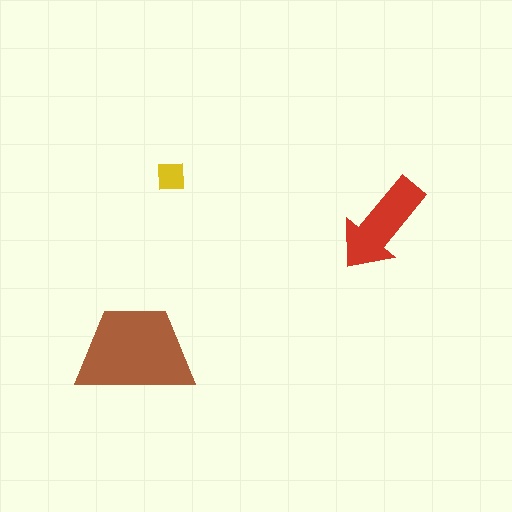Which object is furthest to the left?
The brown trapezoid is leftmost.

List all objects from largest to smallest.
The brown trapezoid, the red arrow, the yellow square.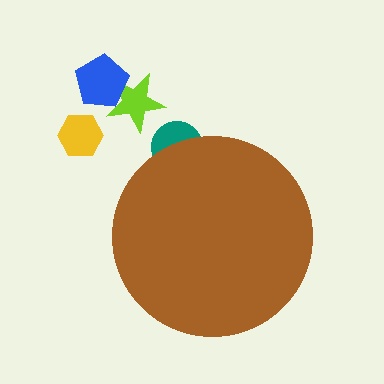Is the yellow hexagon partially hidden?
No, the yellow hexagon is fully visible.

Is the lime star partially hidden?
No, the lime star is fully visible.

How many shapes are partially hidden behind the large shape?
1 shape is partially hidden.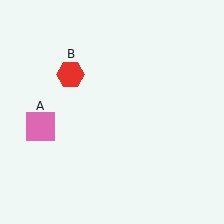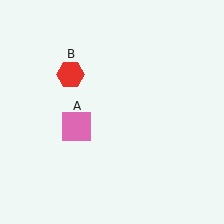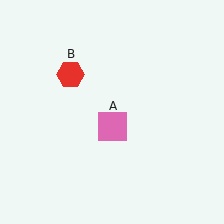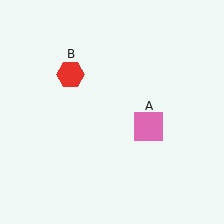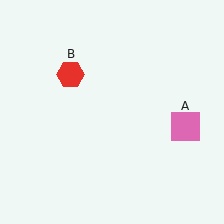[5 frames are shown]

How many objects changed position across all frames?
1 object changed position: pink square (object A).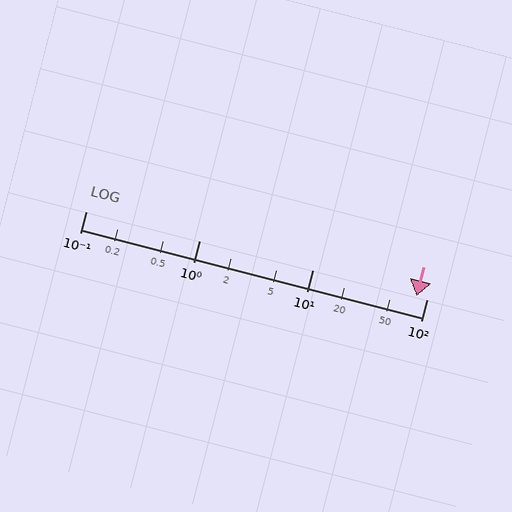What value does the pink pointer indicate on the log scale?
The pointer indicates approximately 81.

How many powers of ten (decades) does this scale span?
The scale spans 3 decades, from 0.1 to 100.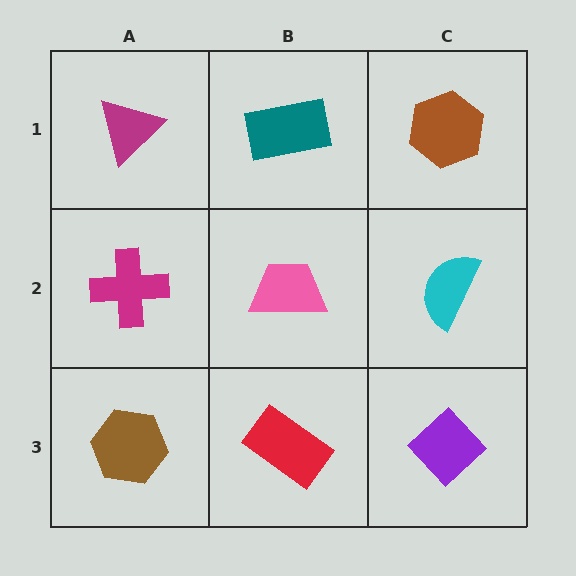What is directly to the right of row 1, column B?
A brown hexagon.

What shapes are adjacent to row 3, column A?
A magenta cross (row 2, column A), a red rectangle (row 3, column B).